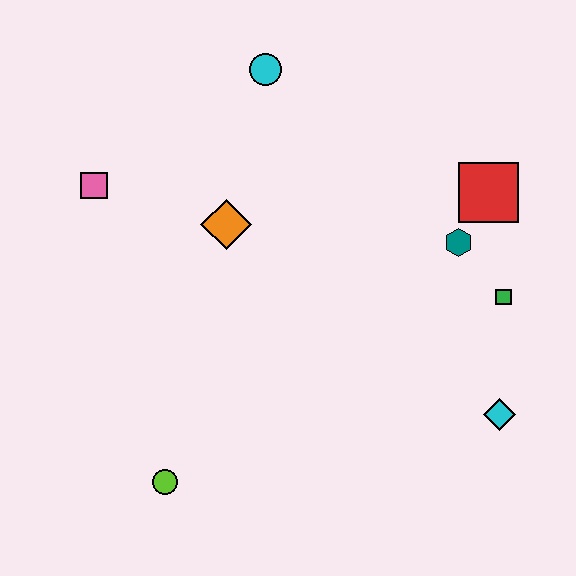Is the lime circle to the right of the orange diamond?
No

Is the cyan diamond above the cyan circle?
No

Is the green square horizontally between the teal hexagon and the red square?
No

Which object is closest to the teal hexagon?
The red square is closest to the teal hexagon.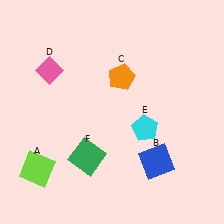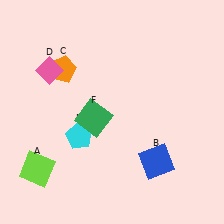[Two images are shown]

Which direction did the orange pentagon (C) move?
The orange pentagon (C) moved left.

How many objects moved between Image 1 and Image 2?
3 objects moved between the two images.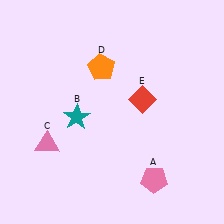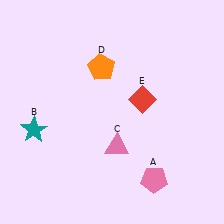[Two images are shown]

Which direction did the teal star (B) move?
The teal star (B) moved left.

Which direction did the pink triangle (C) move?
The pink triangle (C) moved right.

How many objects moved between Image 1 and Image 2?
2 objects moved between the two images.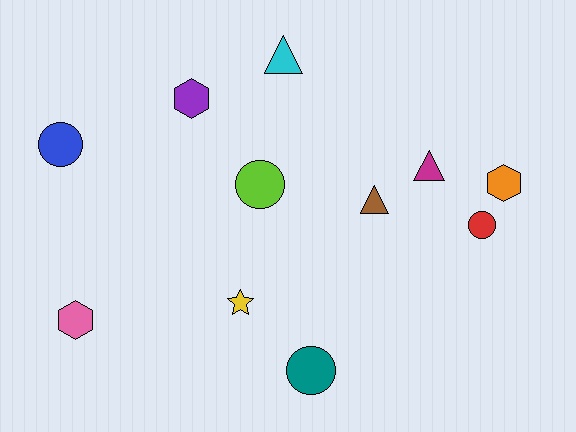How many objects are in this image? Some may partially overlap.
There are 11 objects.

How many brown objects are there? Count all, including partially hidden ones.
There is 1 brown object.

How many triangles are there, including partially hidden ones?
There are 3 triangles.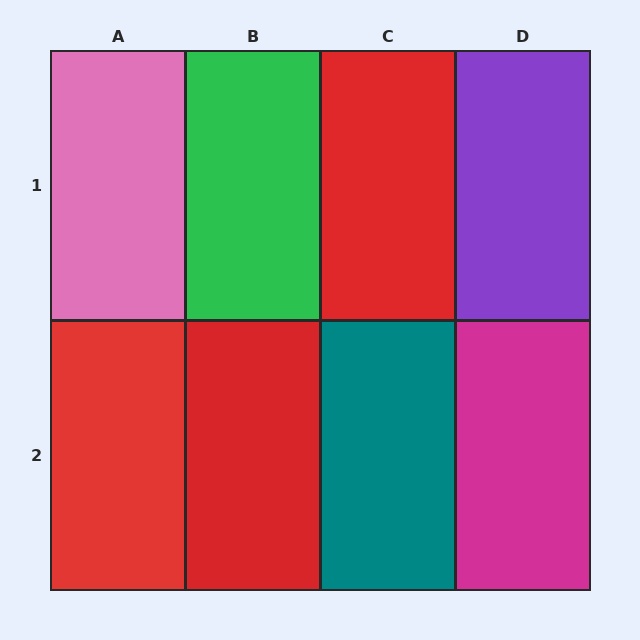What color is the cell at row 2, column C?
Teal.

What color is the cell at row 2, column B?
Red.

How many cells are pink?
1 cell is pink.